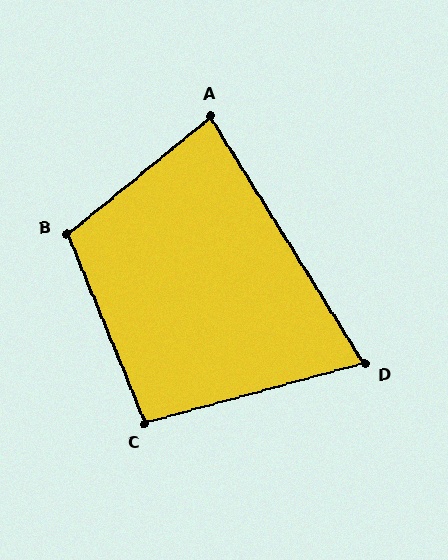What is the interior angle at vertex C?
Approximately 97 degrees (obtuse).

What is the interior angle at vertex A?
Approximately 83 degrees (acute).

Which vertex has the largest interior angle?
B, at approximately 107 degrees.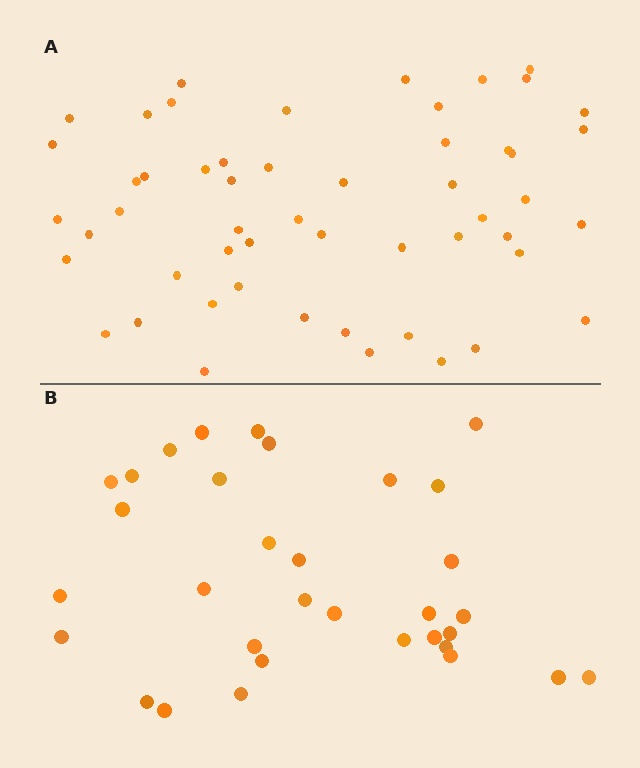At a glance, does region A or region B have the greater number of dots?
Region A (the top region) has more dots.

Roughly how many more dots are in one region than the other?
Region A has approximately 20 more dots than region B.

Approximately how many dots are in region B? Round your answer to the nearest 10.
About 30 dots. (The exact count is 33, which rounds to 30.)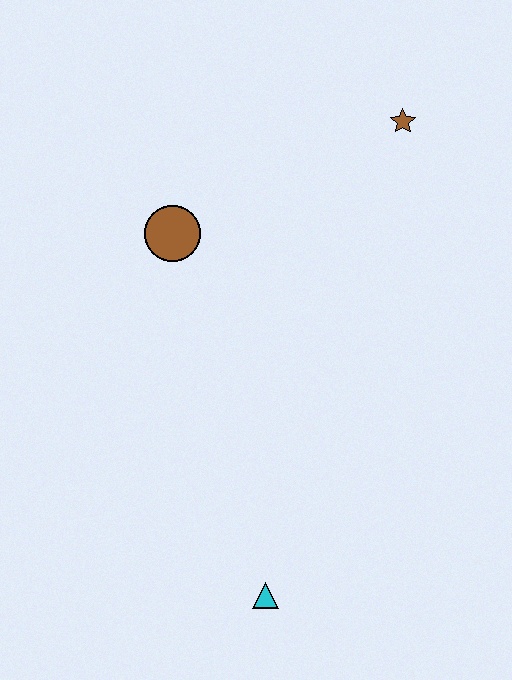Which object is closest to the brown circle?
The brown star is closest to the brown circle.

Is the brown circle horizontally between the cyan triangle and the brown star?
No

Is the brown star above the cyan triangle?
Yes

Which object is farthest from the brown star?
The cyan triangle is farthest from the brown star.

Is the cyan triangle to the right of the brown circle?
Yes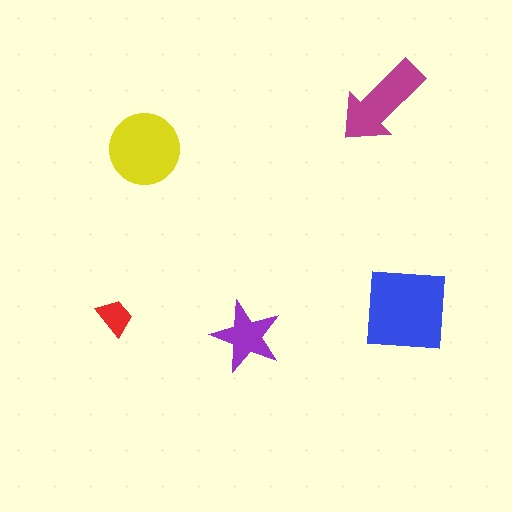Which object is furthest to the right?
The blue square is rightmost.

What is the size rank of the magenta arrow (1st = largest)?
3rd.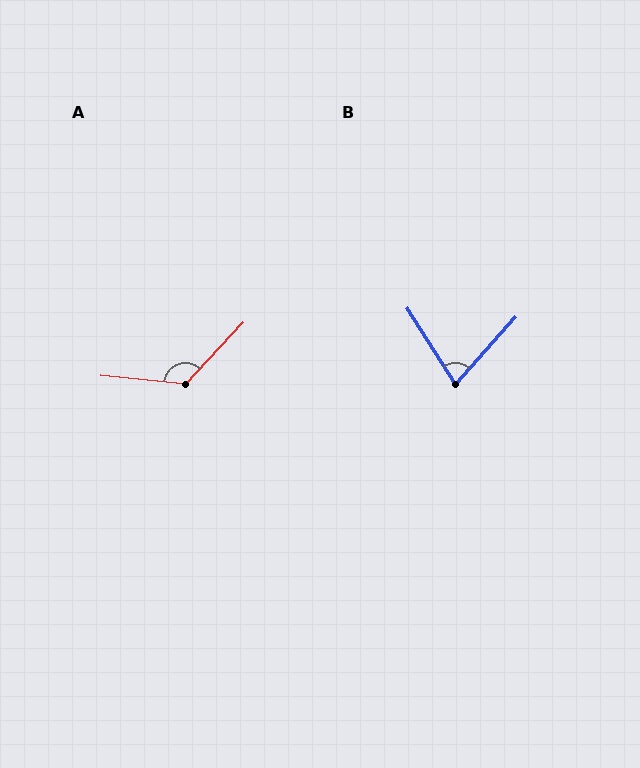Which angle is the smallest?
B, at approximately 74 degrees.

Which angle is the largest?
A, at approximately 127 degrees.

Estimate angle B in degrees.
Approximately 74 degrees.